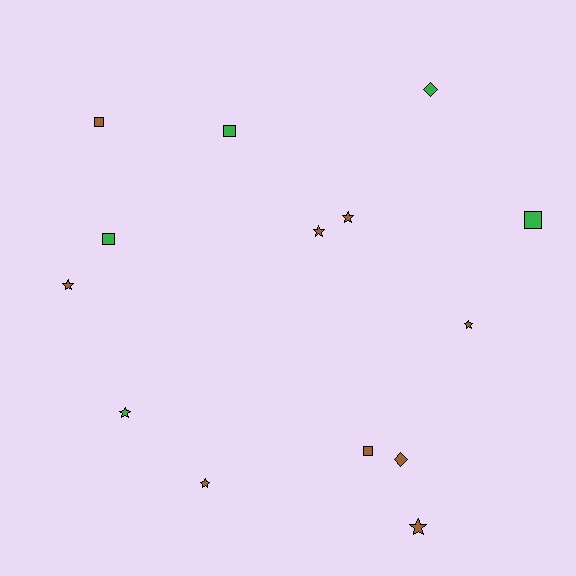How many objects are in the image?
There are 14 objects.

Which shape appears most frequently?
Star, with 7 objects.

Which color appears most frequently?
Brown, with 9 objects.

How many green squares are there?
There are 3 green squares.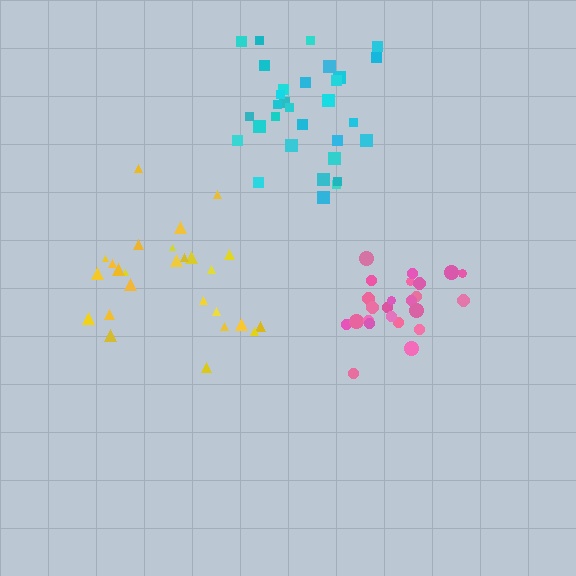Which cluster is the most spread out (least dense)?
Yellow.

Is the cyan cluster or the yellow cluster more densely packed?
Cyan.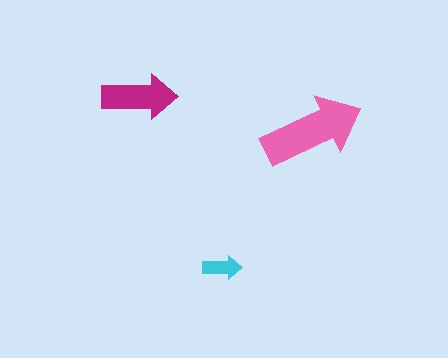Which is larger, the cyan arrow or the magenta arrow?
The magenta one.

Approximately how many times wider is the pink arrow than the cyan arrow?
About 2.5 times wider.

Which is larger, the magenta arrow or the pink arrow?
The pink one.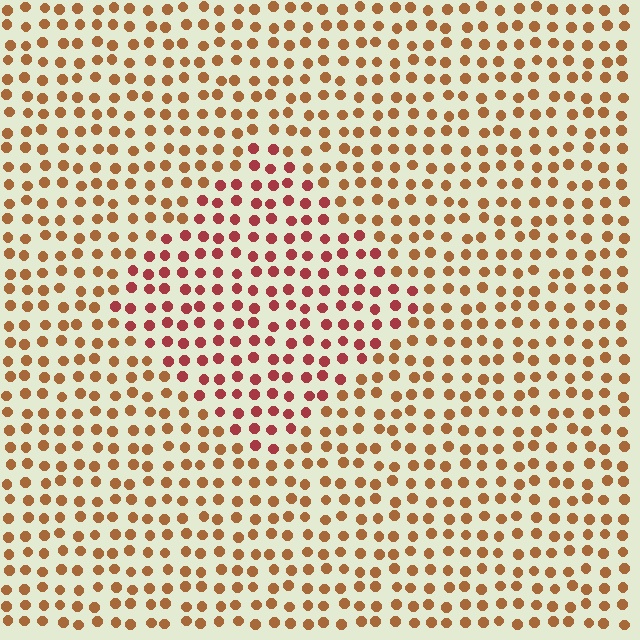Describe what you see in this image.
The image is filled with small brown elements in a uniform arrangement. A diamond-shaped region is visible where the elements are tinted to a slightly different hue, forming a subtle color boundary.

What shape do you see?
I see a diamond.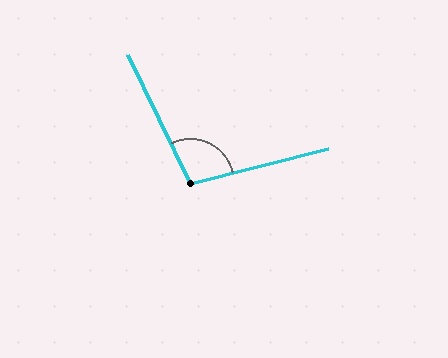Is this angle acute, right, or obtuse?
It is obtuse.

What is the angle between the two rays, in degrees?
Approximately 102 degrees.